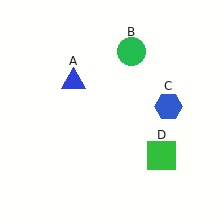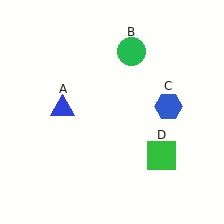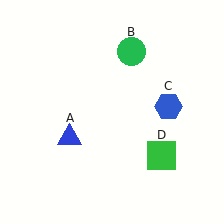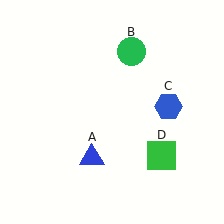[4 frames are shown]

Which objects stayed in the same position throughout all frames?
Green circle (object B) and blue hexagon (object C) and green square (object D) remained stationary.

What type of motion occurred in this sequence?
The blue triangle (object A) rotated counterclockwise around the center of the scene.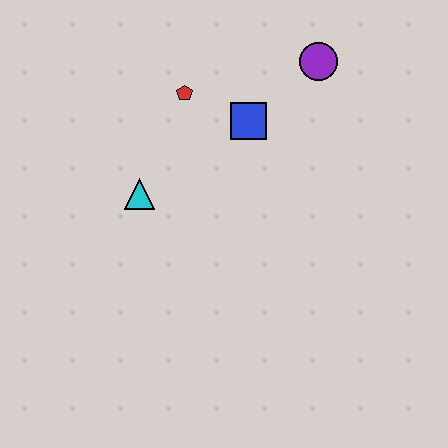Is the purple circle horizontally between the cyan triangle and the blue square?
No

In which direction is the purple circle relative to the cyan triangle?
The purple circle is to the right of the cyan triangle.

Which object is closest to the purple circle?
The blue square is closest to the purple circle.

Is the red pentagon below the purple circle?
Yes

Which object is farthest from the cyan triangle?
The purple circle is farthest from the cyan triangle.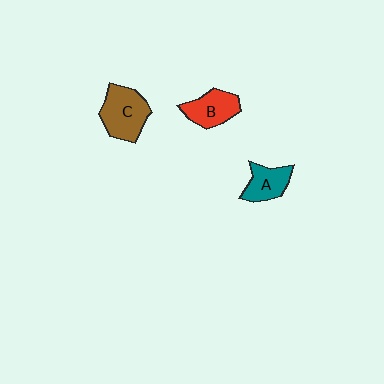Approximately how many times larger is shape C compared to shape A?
Approximately 1.5 times.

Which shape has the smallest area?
Shape A (teal).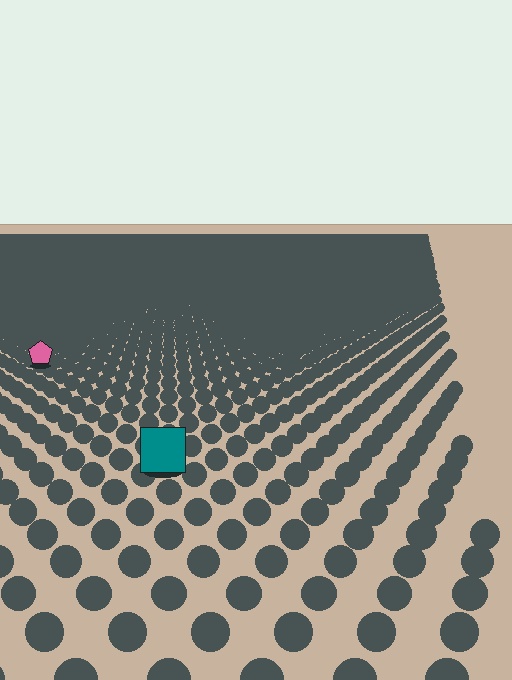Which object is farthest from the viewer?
The pink pentagon is farthest from the viewer. It appears smaller and the ground texture around it is denser.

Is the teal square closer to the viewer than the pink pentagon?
Yes. The teal square is closer — you can tell from the texture gradient: the ground texture is coarser near it.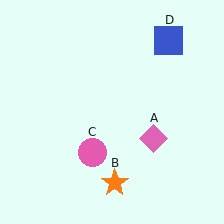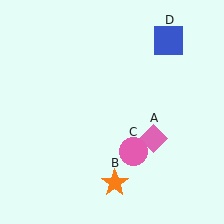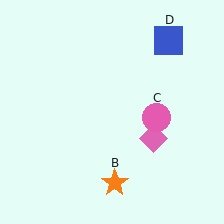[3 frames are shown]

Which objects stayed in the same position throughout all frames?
Pink diamond (object A) and orange star (object B) and blue square (object D) remained stationary.